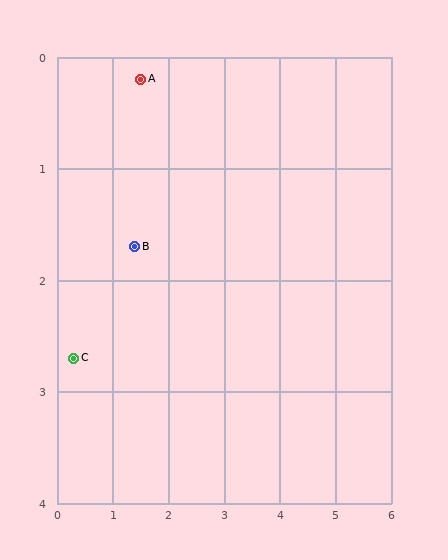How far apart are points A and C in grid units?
Points A and C are about 2.8 grid units apart.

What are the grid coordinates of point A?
Point A is at approximately (1.5, 0.2).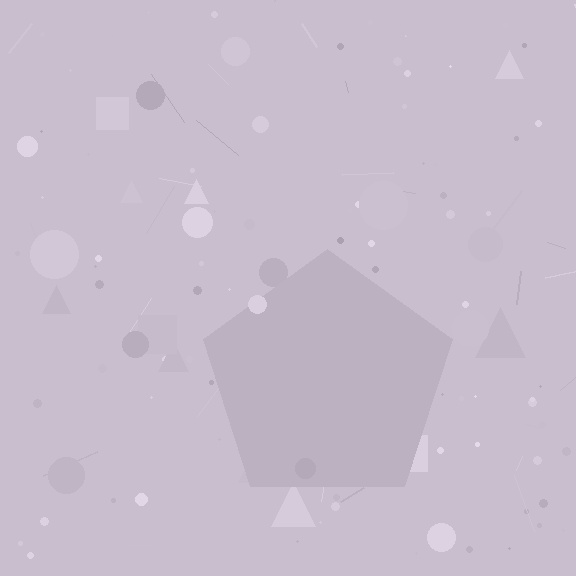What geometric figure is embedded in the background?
A pentagon is embedded in the background.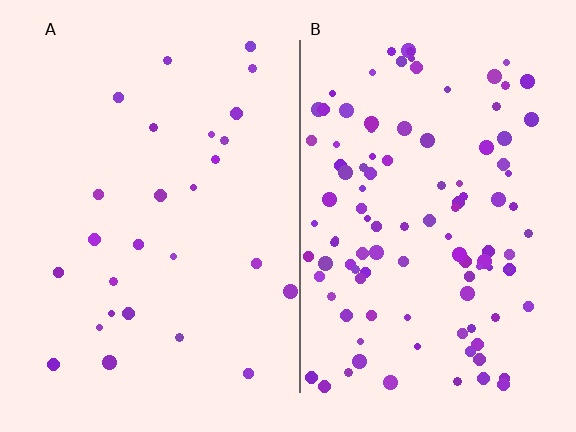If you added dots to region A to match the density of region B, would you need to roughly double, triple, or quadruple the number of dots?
Approximately quadruple.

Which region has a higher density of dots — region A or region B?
B (the right).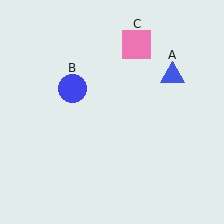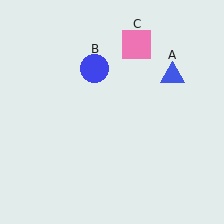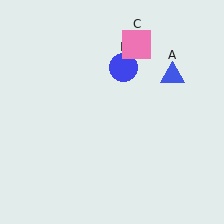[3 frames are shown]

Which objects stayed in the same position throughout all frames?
Blue triangle (object A) and pink square (object C) remained stationary.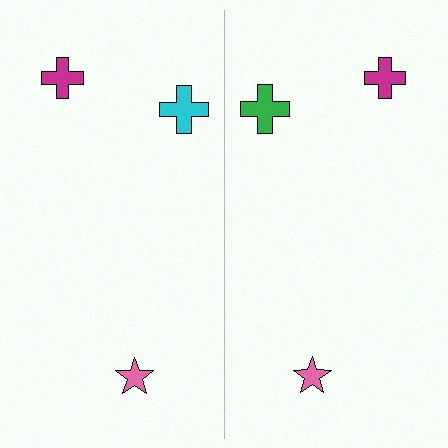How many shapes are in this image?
There are 6 shapes in this image.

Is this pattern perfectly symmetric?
No, the pattern is not perfectly symmetric. The green cross on the right side breaks the symmetry — its mirror counterpart is cyan.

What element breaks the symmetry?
The green cross on the right side breaks the symmetry — its mirror counterpart is cyan.